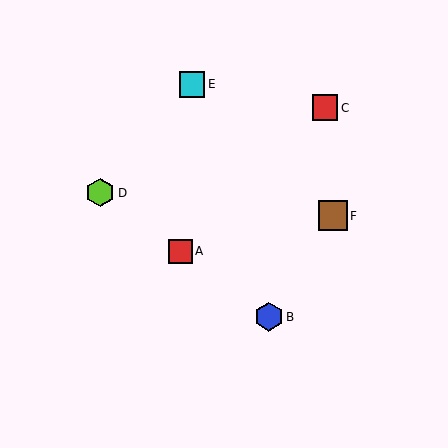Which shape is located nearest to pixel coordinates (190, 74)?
The cyan square (labeled E) at (192, 84) is nearest to that location.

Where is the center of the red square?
The center of the red square is at (325, 108).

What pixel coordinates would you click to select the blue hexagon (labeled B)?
Click at (269, 317) to select the blue hexagon B.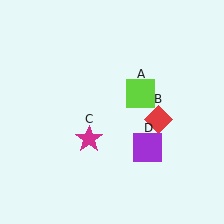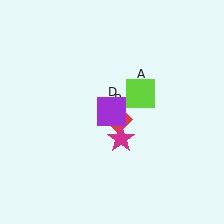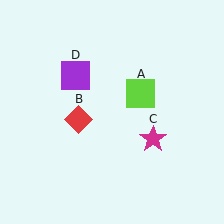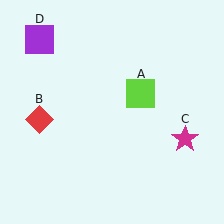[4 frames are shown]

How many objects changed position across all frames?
3 objects changed position: red diamond (object B), magenta star (object C), purple square (object D).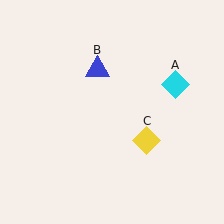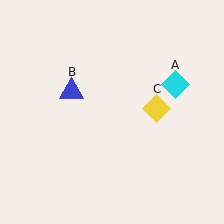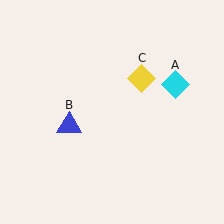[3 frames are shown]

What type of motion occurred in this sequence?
The blue triangle (object B), yellow diamond (object C) rotated counterclockwise around the center of the scene.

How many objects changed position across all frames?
2 objects changed position: blue triangle (object B), yellow diamond (object C).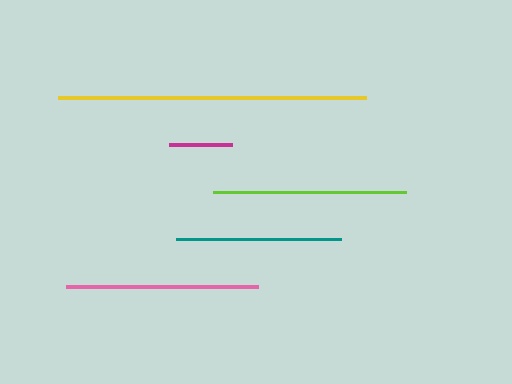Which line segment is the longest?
The yellow line is the longest at approximately 307 pixels.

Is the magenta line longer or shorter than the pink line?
The pink line is longer than the magenta line.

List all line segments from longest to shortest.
From longest to shortest: yellow, lime, pink, teal, magenta.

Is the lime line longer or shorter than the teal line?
The lime line is longer than the teal line.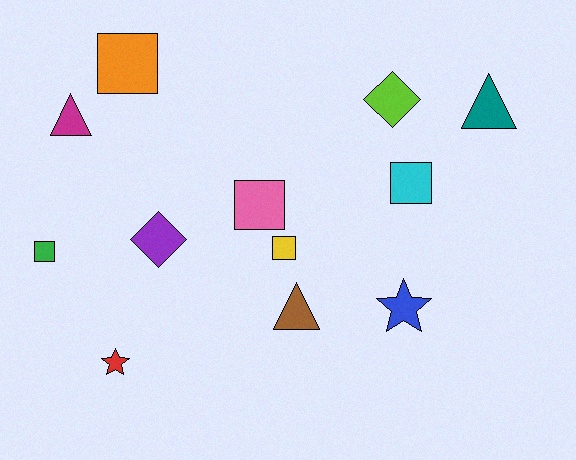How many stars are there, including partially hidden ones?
There are 2 stars.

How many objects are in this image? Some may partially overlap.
There are 12 objects.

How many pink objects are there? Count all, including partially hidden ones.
There is 1 pink object.